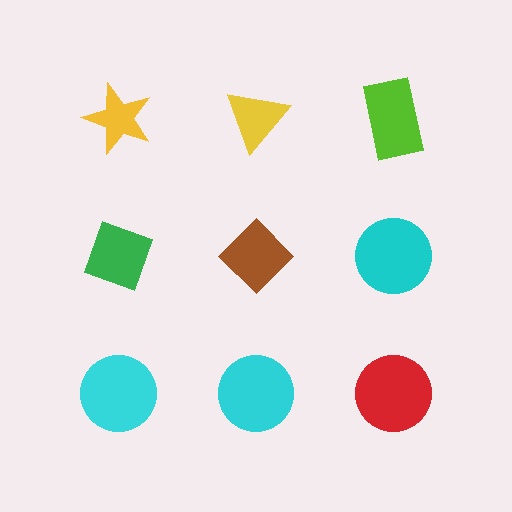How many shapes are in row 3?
3 shapes.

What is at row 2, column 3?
A cyan circle.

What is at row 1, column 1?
A yellow star.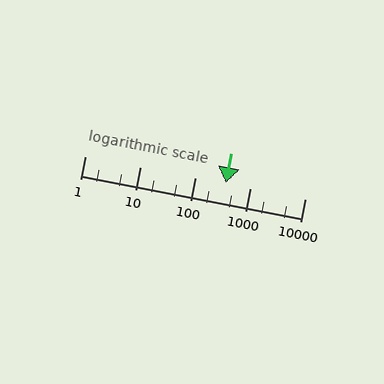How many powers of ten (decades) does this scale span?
The scale spans 4 decades, from 1 to 10000.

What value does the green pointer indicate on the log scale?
The pointer indicates approximately 370.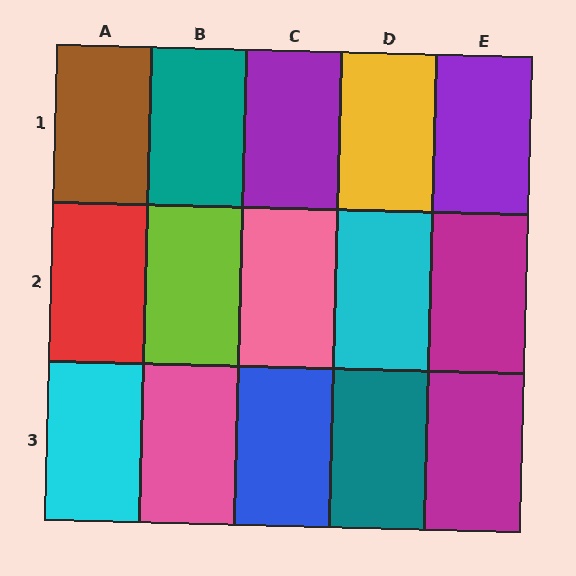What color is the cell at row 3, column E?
Magenta.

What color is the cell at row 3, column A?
Cyan.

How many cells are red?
1 cell is red.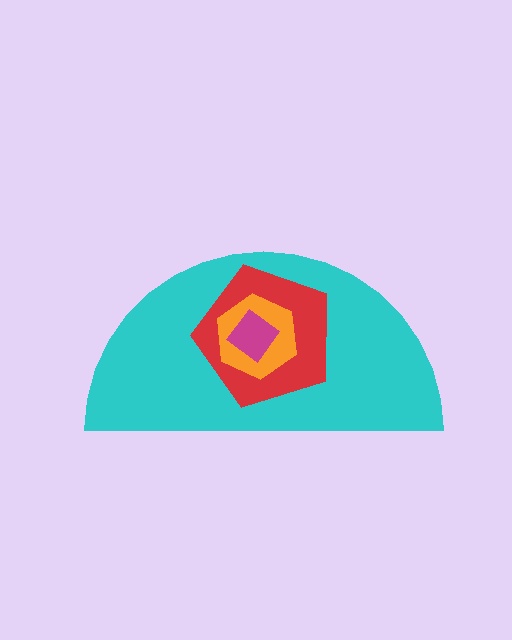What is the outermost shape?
The cyan semicircle.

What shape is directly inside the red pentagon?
The orange hexagon.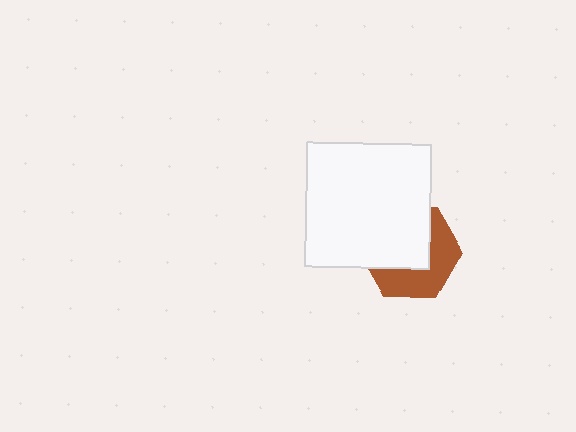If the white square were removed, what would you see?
You would see the complete brown hexagon.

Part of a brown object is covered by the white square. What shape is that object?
It is a hexagon.